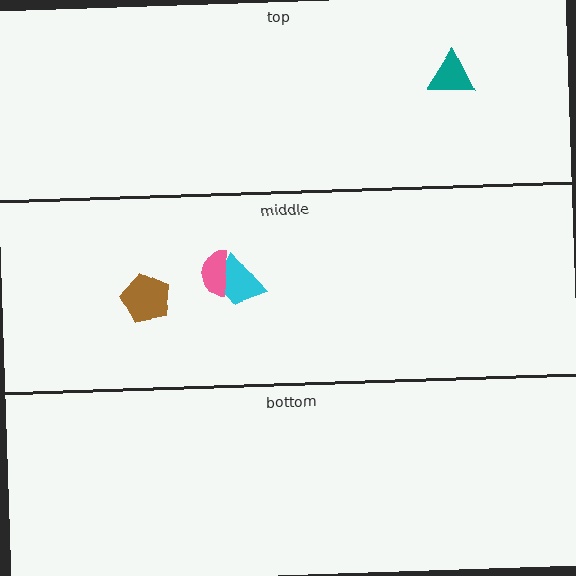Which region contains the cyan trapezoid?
The middle region.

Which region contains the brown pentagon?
The middle region.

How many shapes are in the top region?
1.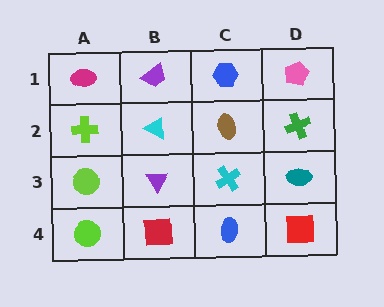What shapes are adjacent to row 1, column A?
A lime cross (row 2, column A), a purple trapezoid (row 1, column B).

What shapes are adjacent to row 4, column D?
A teal ellipse (row 3, column D), a blue ellipse (row 4, column C).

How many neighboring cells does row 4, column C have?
3.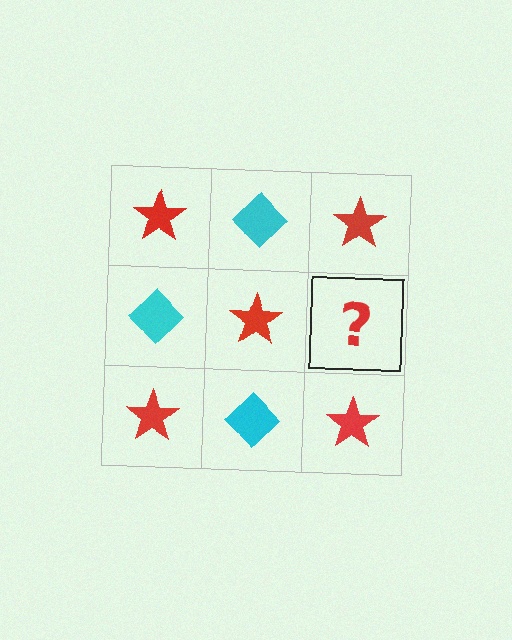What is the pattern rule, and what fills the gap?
The rule is that it alternates red star and cyan diamond in a checkerboard pattern. The gap should be filled with a cyan diamond.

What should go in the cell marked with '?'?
The missing cell should contain a cyan diamond.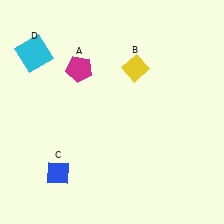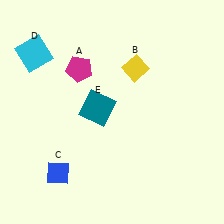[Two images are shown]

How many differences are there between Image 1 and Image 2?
There is 1 difference between the two images.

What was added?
A teal square (E) was added in Image 2.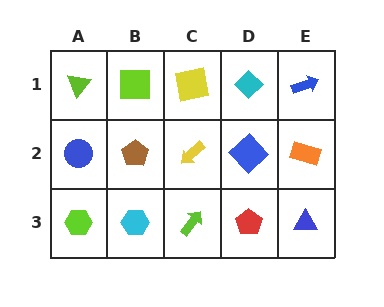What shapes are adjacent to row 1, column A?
A blue circle (row 2, column A), a lime square (row 1, column B).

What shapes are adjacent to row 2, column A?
A lime triangle (row 1, column A), a lime hexagon (row 3, column A), a brown pentagon (row 2, column B).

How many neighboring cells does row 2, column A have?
3.